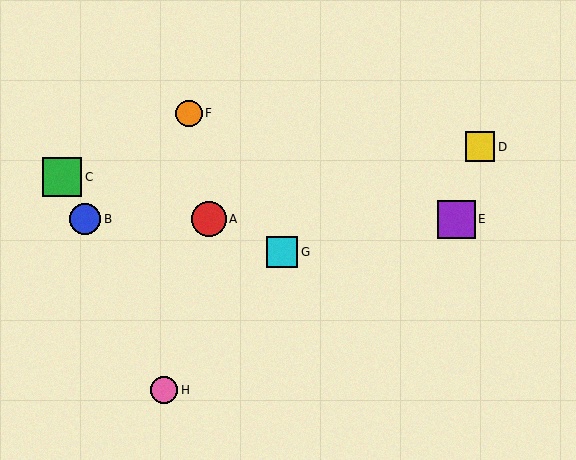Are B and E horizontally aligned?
Yes, both are at y≈219.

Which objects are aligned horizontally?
Objects A, B, E are aligned horizontally.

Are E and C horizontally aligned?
No, E is at y≈219 and C is at y≈177.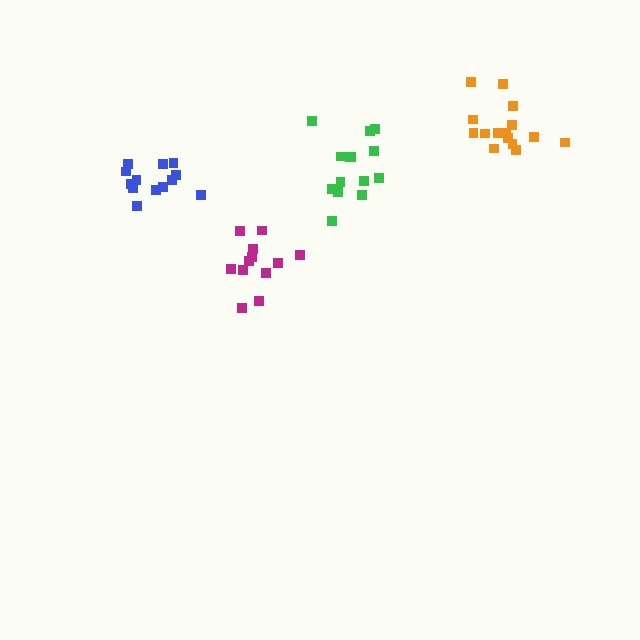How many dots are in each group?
Group 1: 12 dots, Group 2: 15 dots, Group 3: 13 dots, Group 4: 15 dots (55 total).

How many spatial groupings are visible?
There are 4 spatial groupings.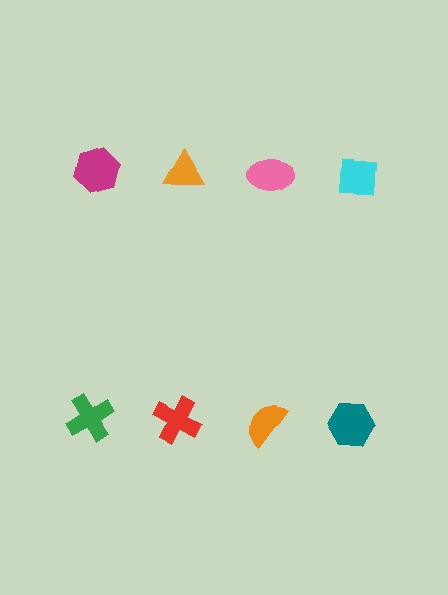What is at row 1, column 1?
A magenta hexagon.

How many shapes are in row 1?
4 shapes.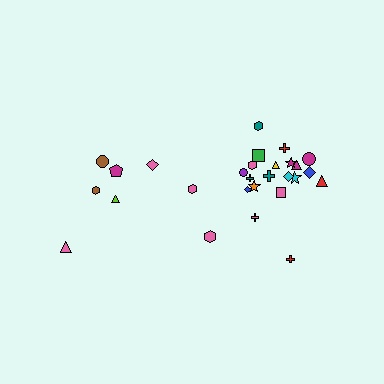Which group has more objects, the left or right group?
The right group.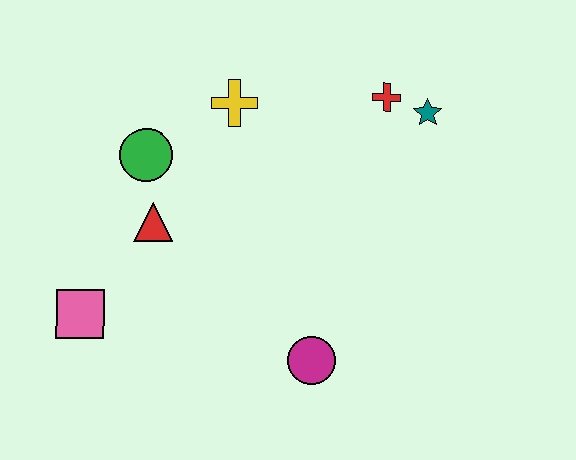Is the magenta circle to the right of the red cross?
No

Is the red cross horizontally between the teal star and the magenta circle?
Yes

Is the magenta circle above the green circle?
No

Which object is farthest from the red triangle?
The teal star is farthest from the red triangle.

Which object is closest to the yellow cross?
The green circle is closest to the yellow cross.